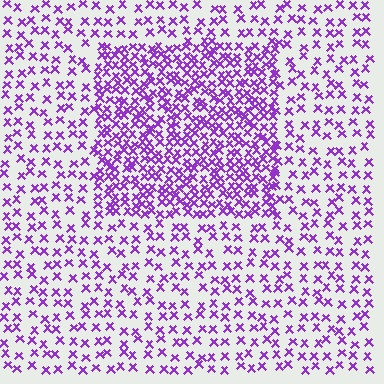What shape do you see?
I see a rectangle.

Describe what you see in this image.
The image contains small purple elements arranged at two different densities. A rectangle-shaped region is visible where the elements are more densely packed than the surrounding area.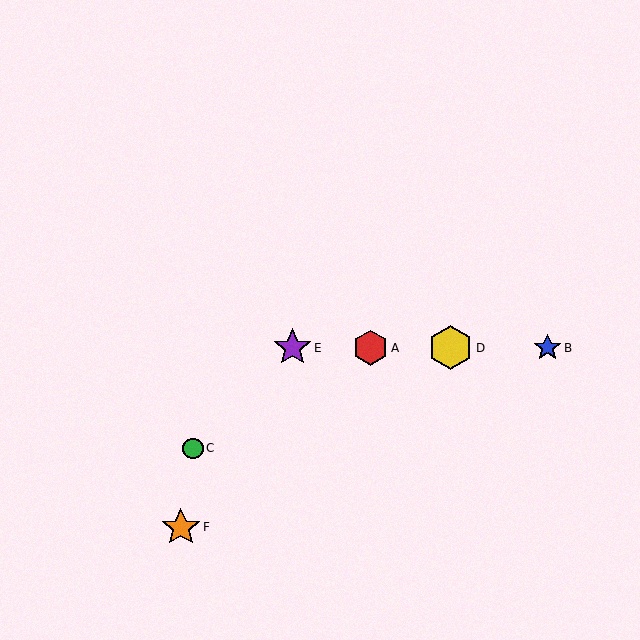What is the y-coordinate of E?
Object E is at y≈348.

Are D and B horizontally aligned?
Yes, both are at y≈348.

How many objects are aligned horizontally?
4 objects (A, B, D, E) are aligned horizontally.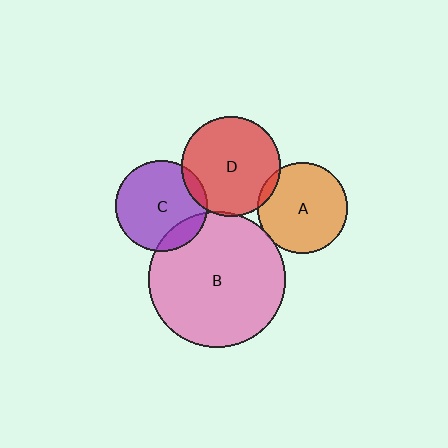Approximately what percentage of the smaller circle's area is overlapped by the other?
Approximately 5%.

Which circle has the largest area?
Circle B (pink).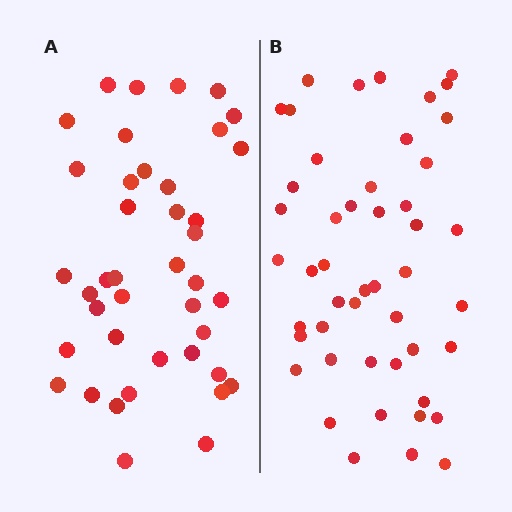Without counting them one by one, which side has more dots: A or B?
Region B (the right region) has more dots.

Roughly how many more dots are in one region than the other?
Region B has roughly 8 or so more dots than region A.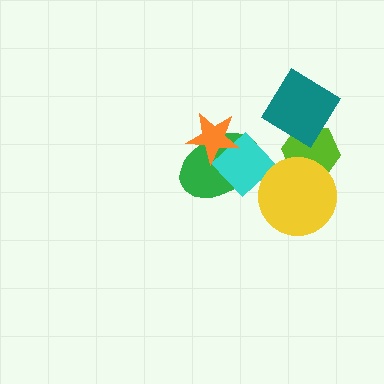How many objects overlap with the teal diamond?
1 object overlaps with the teal diamond.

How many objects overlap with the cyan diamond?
3 objects overlap with the cyan diamond.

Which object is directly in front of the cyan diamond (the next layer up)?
The yellow circle is directly in front of the cyan diamond.